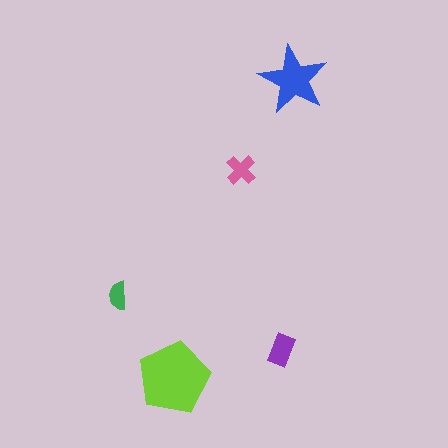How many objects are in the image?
There are 5 objects in the image.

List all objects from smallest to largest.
The green semicircle, the pink cross, the purple rectangle, the blue star, the lime pentagon.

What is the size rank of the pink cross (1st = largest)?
4th.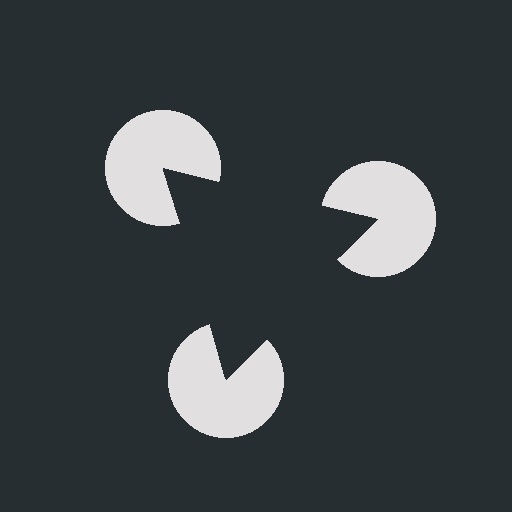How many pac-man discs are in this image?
There are 3 — one at each vertex of the illusory triangle.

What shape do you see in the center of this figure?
An illusory triangle — its edges are inferred from the aligned wedge cuts in the pac-man discs, not physically drawn.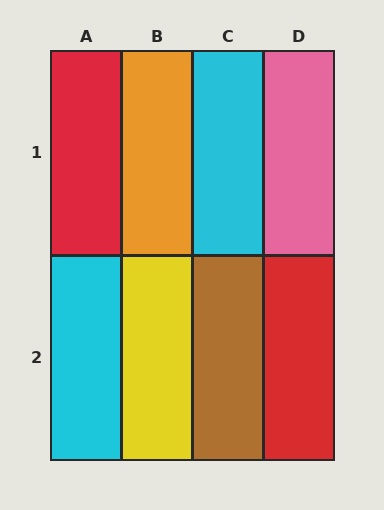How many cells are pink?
1 cell is pink.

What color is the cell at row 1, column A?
Red.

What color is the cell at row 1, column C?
Cyan.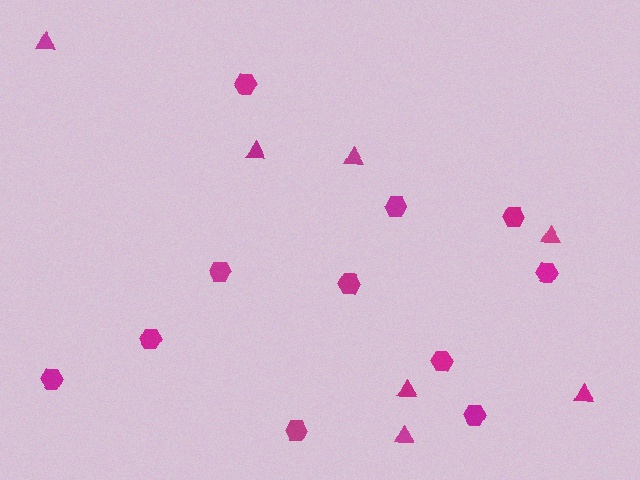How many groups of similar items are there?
There are 2 groups: one group of triangles (7) and one group of hexagons (11).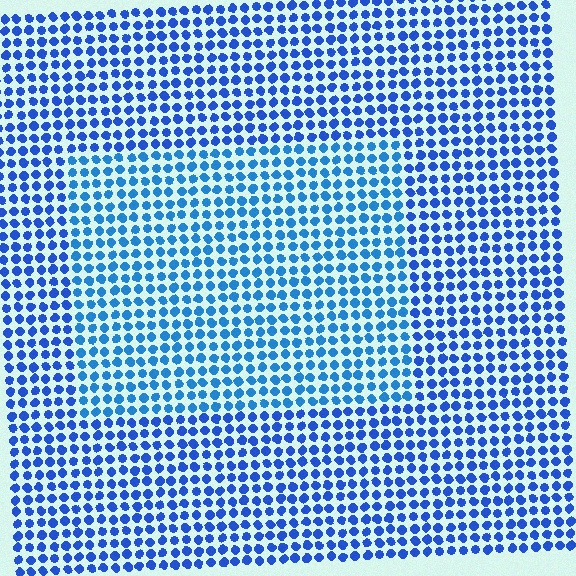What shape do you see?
I see a rectangle.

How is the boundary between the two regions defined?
The boundary is defined purely by a slight shift in hue (about 18 degrees). Spacing, size, and orientation are identical on both sides.